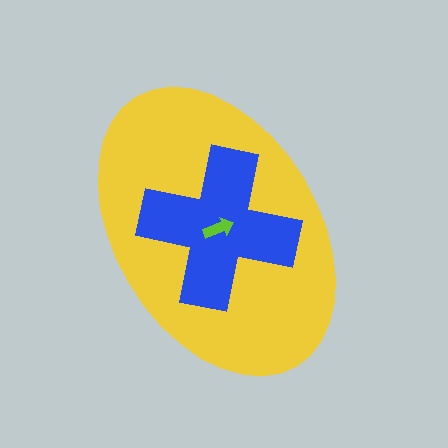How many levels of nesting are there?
3.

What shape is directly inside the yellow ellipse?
The blue cross.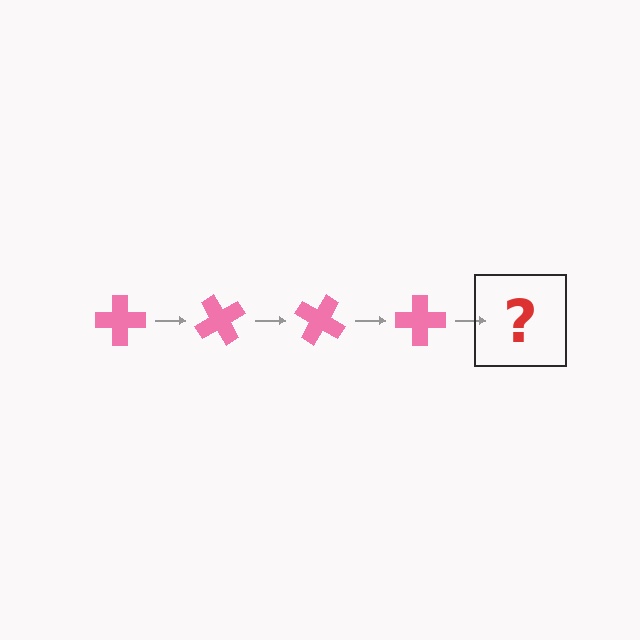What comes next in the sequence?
The next element should be a pink cross rotated 240 degrees.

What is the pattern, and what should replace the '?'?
The pattern is that the cross rotates 60 degrees each step. The '?' should be a pink cross rotated 240 degrees.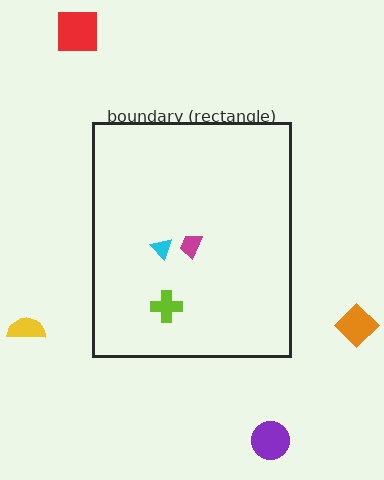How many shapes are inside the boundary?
3 inside, 4 outside.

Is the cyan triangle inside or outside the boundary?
Inside.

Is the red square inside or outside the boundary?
Outside.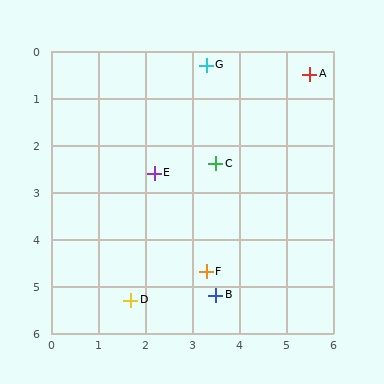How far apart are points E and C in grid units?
Points E and C are about 1.3 grid units apart.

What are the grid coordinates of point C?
Point C is at approximately (3.5, 2.4).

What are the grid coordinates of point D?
Point D is at approximately (1.7, 5.3).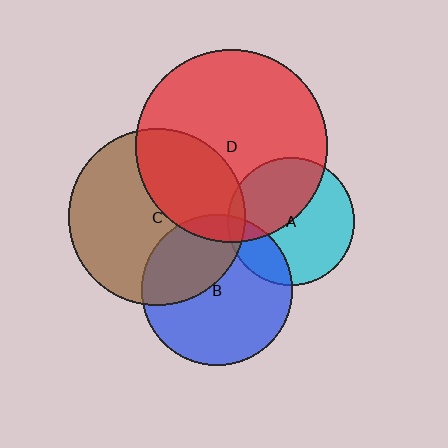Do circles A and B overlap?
Yes.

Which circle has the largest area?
Circle D (red).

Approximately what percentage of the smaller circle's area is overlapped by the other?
Approximately 20%.